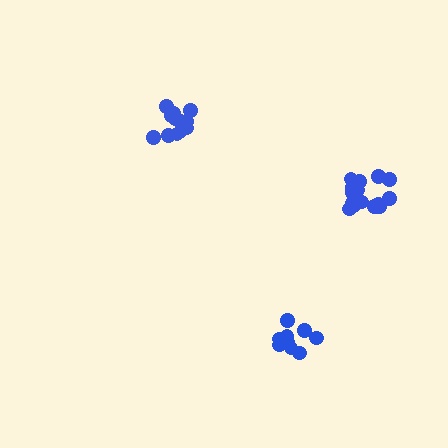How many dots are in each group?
Group 1: 11 dots, Group 2: 12 dots, Group 3: 15 dots (38 total).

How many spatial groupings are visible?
There are 3 spatial groupings.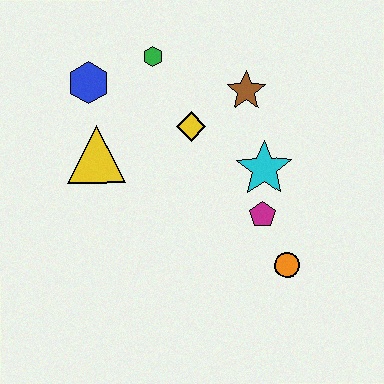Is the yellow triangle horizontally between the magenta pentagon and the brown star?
No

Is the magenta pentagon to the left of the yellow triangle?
No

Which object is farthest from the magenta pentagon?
The blue hexagon is farthest from the magenta pentagon.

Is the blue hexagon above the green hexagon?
No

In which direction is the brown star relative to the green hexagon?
The brown star is to the right of the green hexagon.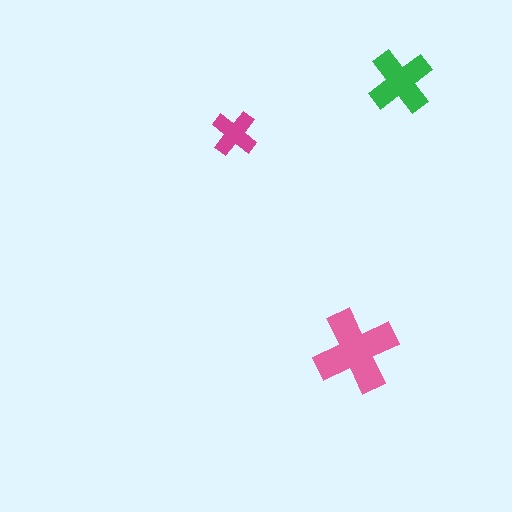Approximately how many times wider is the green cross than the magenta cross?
About 1.5 times wider.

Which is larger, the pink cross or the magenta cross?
The pink one.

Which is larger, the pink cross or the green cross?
The pink one.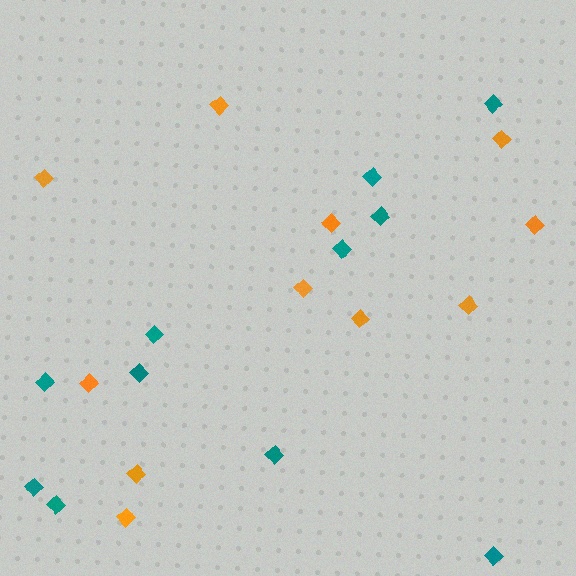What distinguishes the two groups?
There are 2 groups: one group of orange diamonds (11) and one group of teal diamonds (11).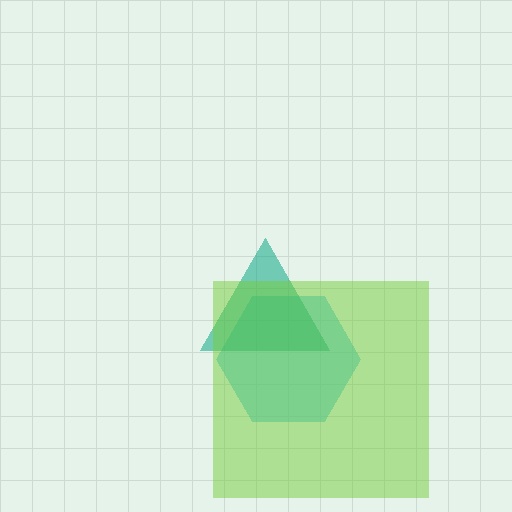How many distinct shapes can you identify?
There are 3 distinct shapes: a cyan hexagon, a teal triangle, a lime square.